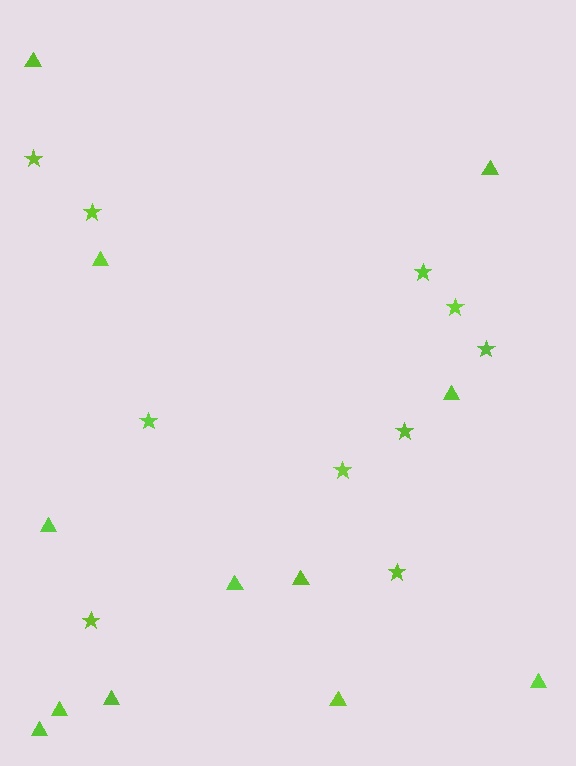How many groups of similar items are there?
There are 2 groups: one group of stars (10) and one group of triangles (12).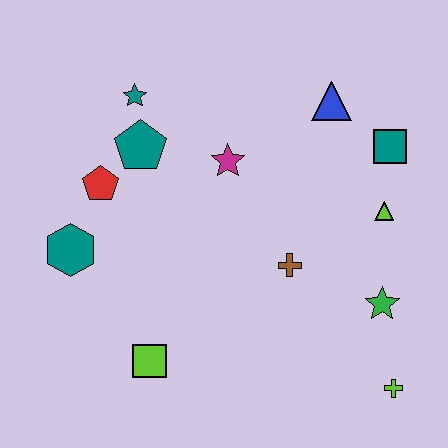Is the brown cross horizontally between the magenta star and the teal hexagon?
No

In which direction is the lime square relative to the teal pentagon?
The lime square is below the teal pentagon.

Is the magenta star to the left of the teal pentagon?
No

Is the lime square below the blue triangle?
Yes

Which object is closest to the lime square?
The teal hexagon is closest to the lime square.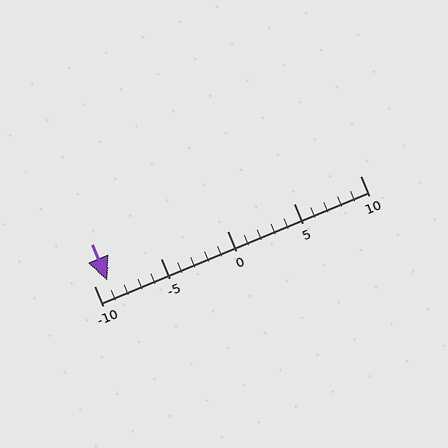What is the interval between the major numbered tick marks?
The major tick marks are spaced 5 units apart.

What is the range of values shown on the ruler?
The ruler shows values from -10 to 10.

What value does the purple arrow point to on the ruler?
The purple arrow points to approximately -9.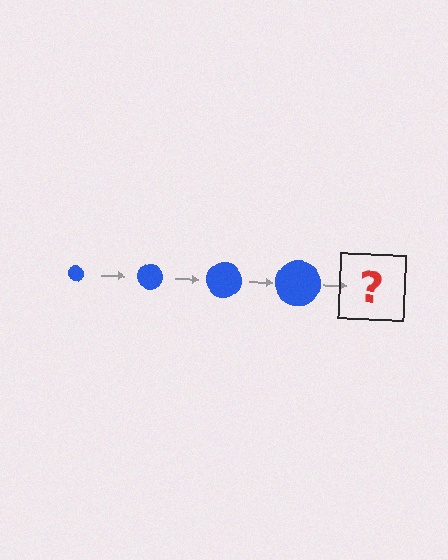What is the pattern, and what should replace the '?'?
The pattern is that the circle gets progressively larger each step. The '?' should be a blue circle, larger than the previous one.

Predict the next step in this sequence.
The next step is a blue circle, larger than the previous one.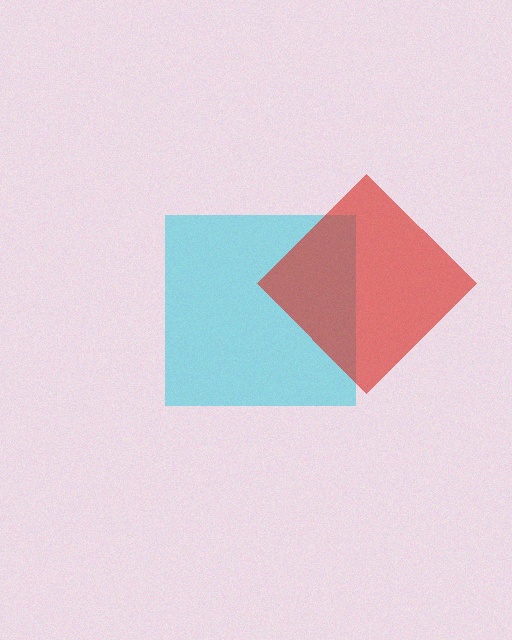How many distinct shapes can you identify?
There are 2 distinct shapes: a cyan square, a red diamond.